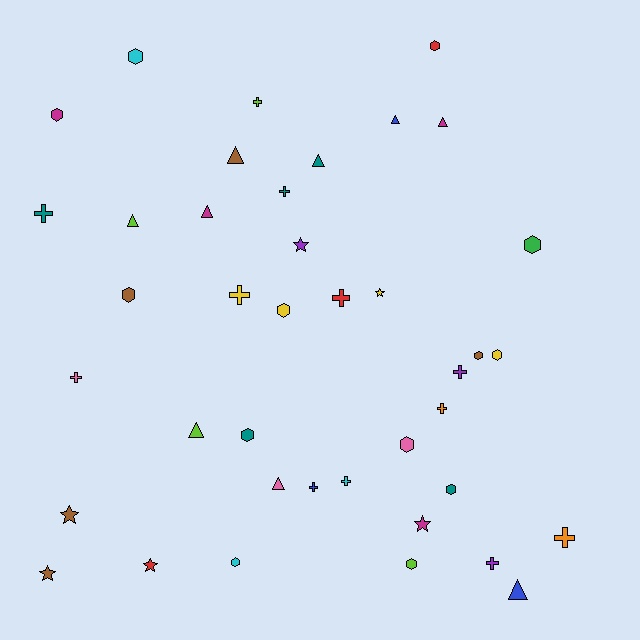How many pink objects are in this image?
There are 3 pink objects.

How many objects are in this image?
There are 40 objects.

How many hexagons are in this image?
There are 13 hexagons.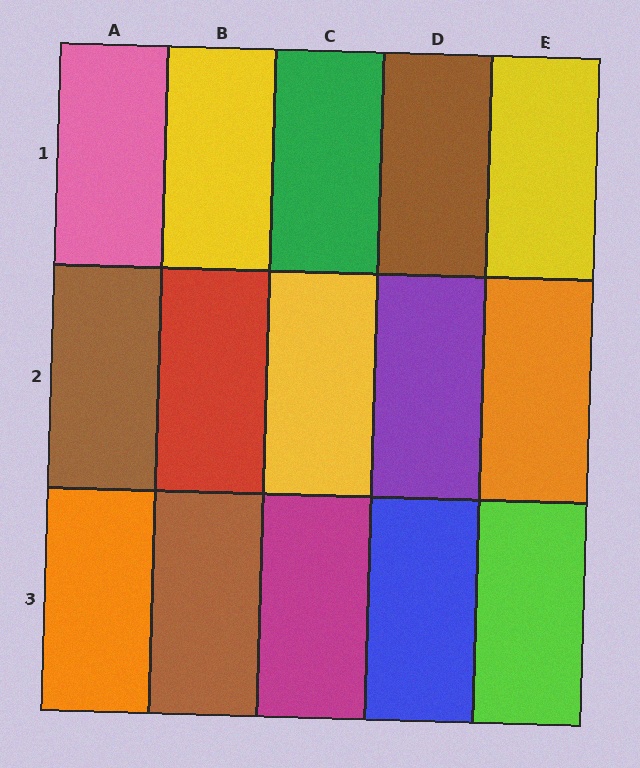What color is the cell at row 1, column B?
Yellow.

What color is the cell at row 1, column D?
Brown.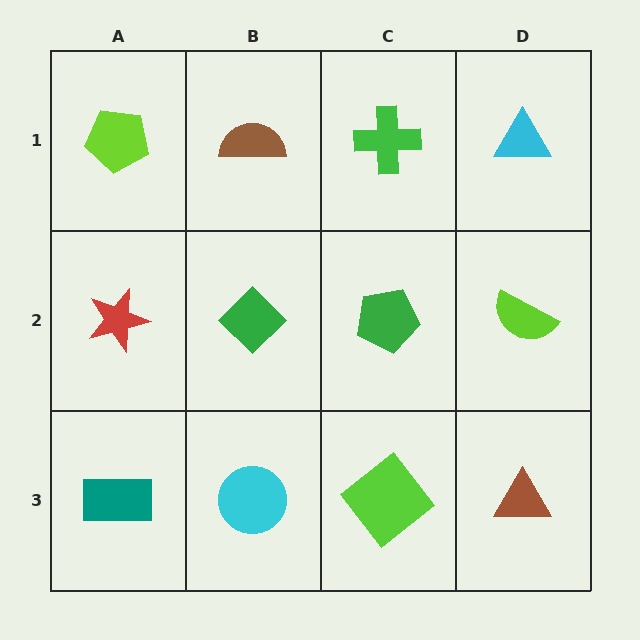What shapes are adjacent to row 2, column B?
A brown semicircle (row 1, column B), a cyan circle (row 3, column B), a red star (row 2, column A), a green pentagon (row 2, column C).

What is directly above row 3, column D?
A lime semicircle.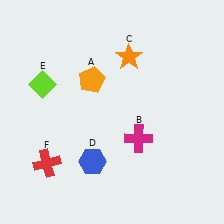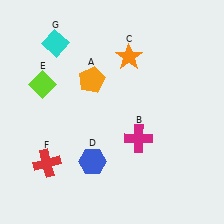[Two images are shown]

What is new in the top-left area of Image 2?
A cyan diamond (G) was added in the top-left area of Image 2.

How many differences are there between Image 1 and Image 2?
There is 1 difference between the two images.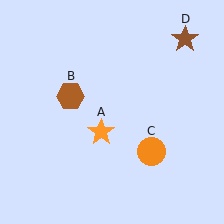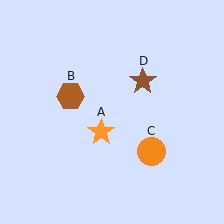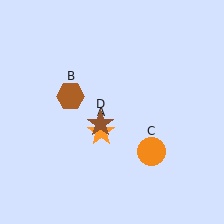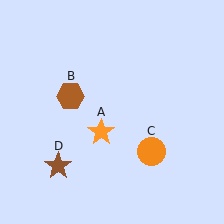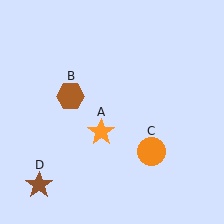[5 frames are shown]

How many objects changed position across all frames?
1 object changed position: brown star (object D).